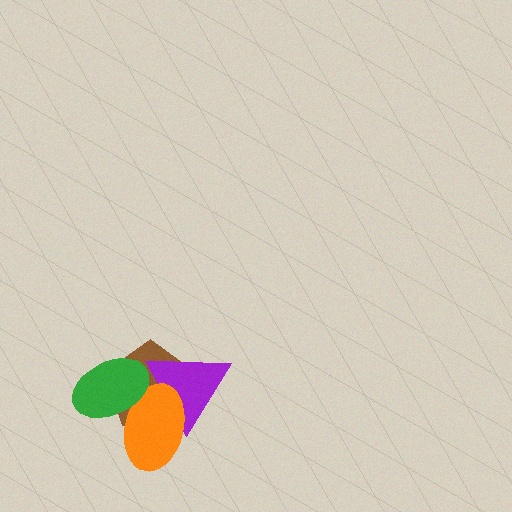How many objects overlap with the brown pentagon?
3 objects overlap with the brown pentagon.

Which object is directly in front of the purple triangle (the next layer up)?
The orange ellipse is directly in front of the purple triangle.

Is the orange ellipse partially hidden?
Yes, it is partially covered by another shape.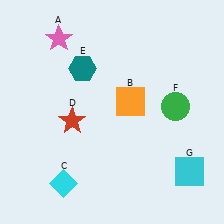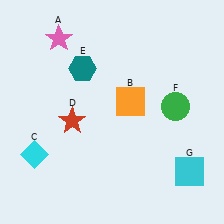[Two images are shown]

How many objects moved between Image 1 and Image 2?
1 object moved between the two images.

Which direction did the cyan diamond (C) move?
The cyan diamond (C) moved left.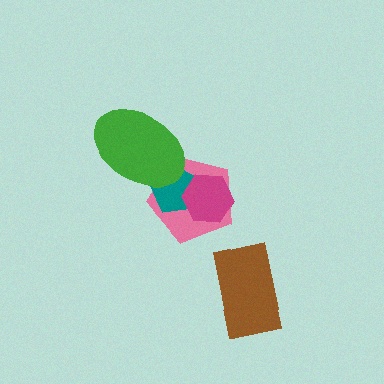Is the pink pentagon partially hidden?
Yes, it is partially covered by another shape.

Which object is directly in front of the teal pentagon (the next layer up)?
The green ellipse is directly in front of the teal pentagon.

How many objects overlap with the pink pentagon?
3 objects overlap with the pink pentagon.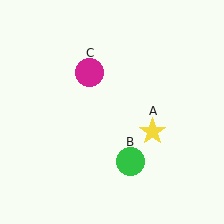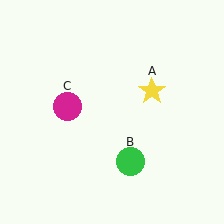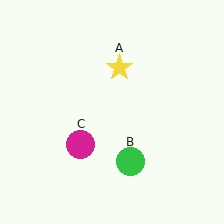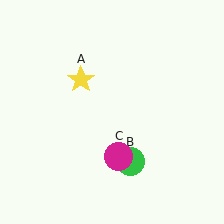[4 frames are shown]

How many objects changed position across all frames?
2 objects changed position: yellow star (object A), magenta circle (object C).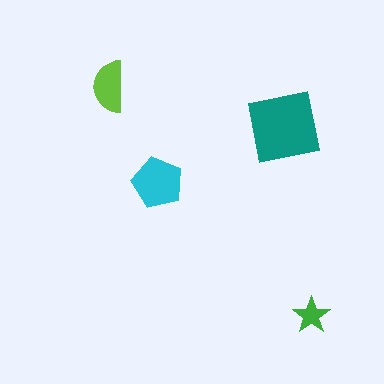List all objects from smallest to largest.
The green star, the lime semicircle, the cyan pentagon, the teal square.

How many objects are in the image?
There are 4 objects in the image.